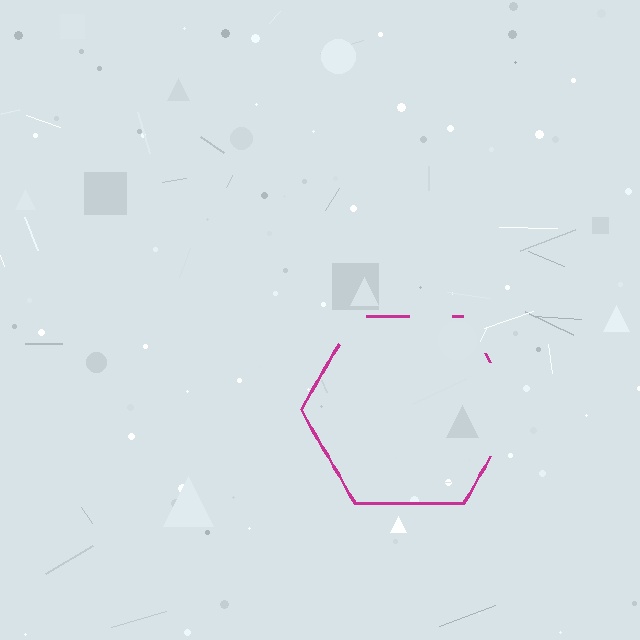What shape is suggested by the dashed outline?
The dashed outline suggests a hexagon.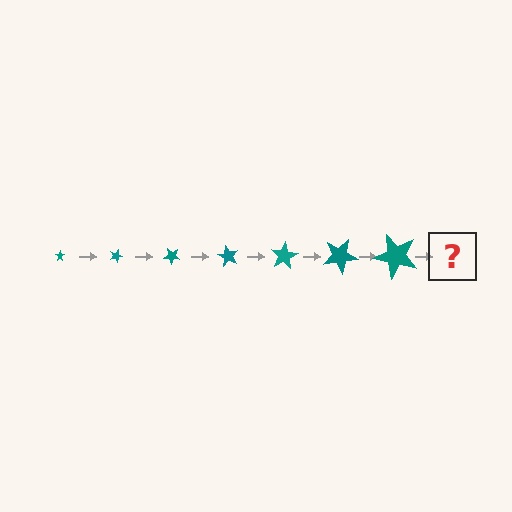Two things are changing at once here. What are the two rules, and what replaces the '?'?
The two rules are that the star grows larger each step and it rotates 20 degrees each step. The '?' should be a star, larger than the previous one and rotated 140 degrees from the start.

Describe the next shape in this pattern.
It should be a star, larger than the previous one and rotated 140 degrees from the start.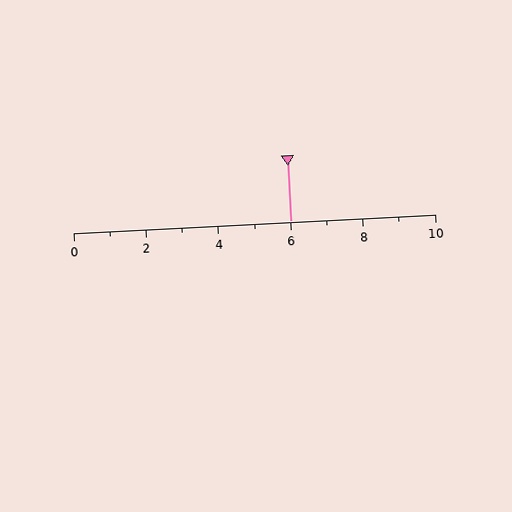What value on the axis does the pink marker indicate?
The marker indicates approximately 6.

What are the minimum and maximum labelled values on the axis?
The axis runs from 0 to 10.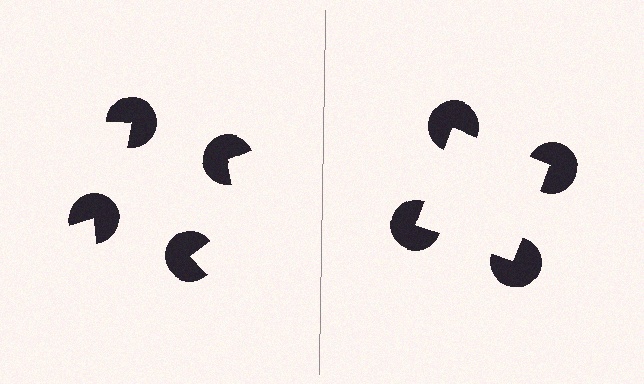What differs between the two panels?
The pac-man discs are positioned identically on both sides; only the wedge orientations differ. On the right they align to a square; on the left they are misaligned.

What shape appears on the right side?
An illusory square.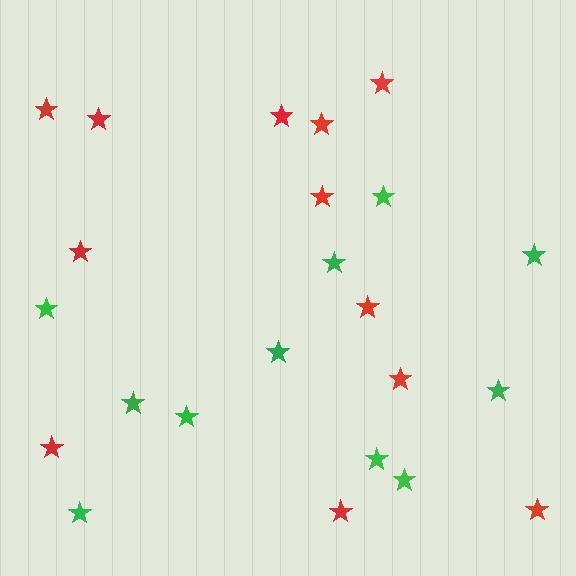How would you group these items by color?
There are 2 groups: one group of green stars (11) and one group of red stars (12).